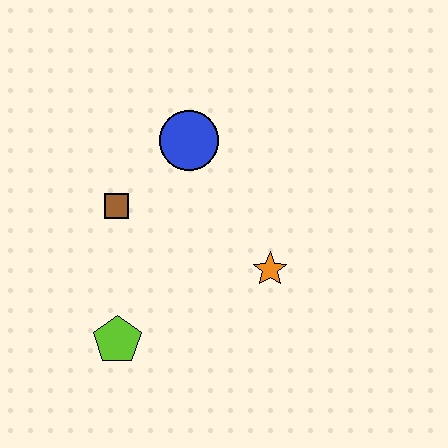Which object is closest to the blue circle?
The brown square is closest to the blue circle.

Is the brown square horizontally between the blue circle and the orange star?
No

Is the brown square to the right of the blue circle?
No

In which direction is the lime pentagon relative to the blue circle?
The lime pentagon is below the blue circle.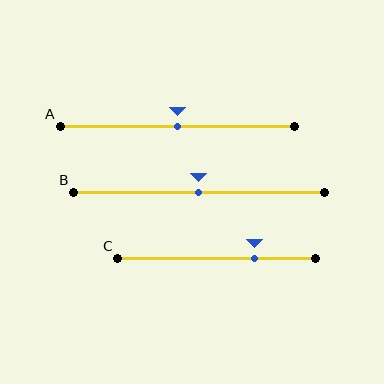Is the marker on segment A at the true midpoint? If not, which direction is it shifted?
Yes, the marker on segment A is at the true midpoint.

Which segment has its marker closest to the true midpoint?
Segment A has its marker closest to the true midpoint.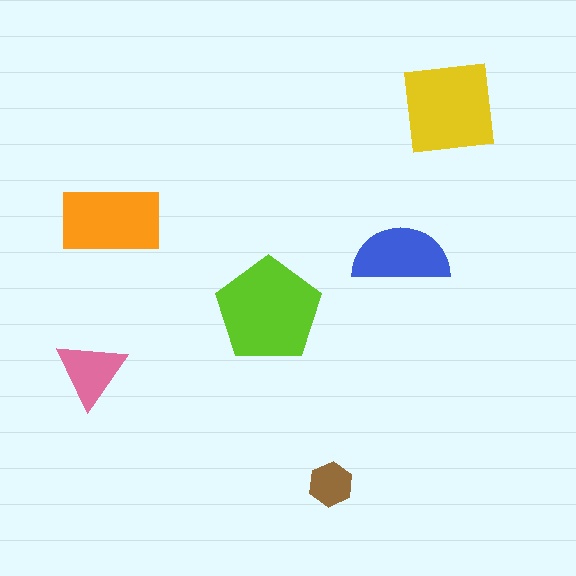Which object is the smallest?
The brown hexagon.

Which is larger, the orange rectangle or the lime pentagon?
The lime pentagon.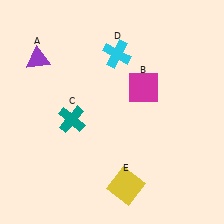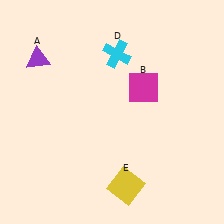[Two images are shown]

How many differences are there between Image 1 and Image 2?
There is 1 difference between the two images.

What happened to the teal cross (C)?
The teal cross (C) was removed in Image 2. It was in the bottom-left area of Image 1.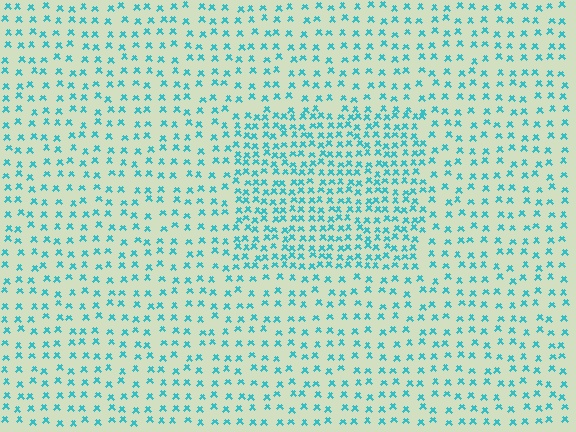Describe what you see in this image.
The image contains small cyan elements arranged at two different densities. A rectangle-shaped region is visible where the elements are more densely packed than the surrounding area.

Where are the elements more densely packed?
The elements are more densely packed inside the rectangle boundary.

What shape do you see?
I see a rectangle.